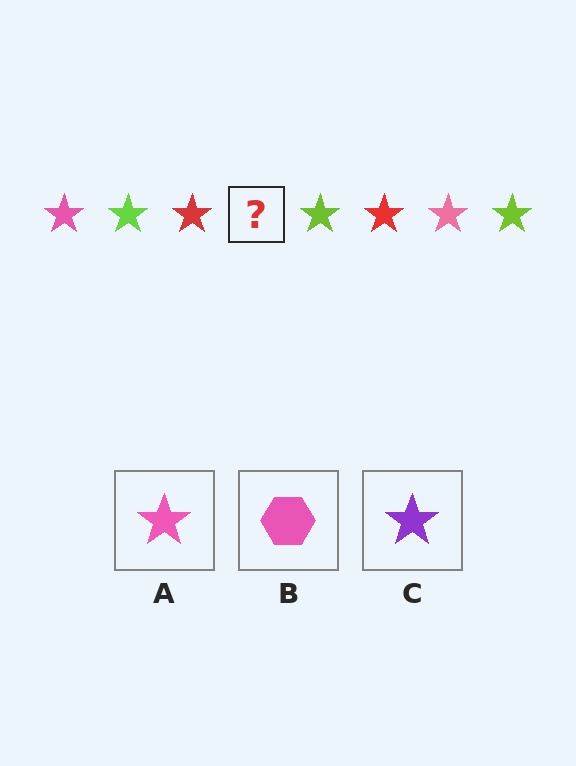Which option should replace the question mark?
Option A.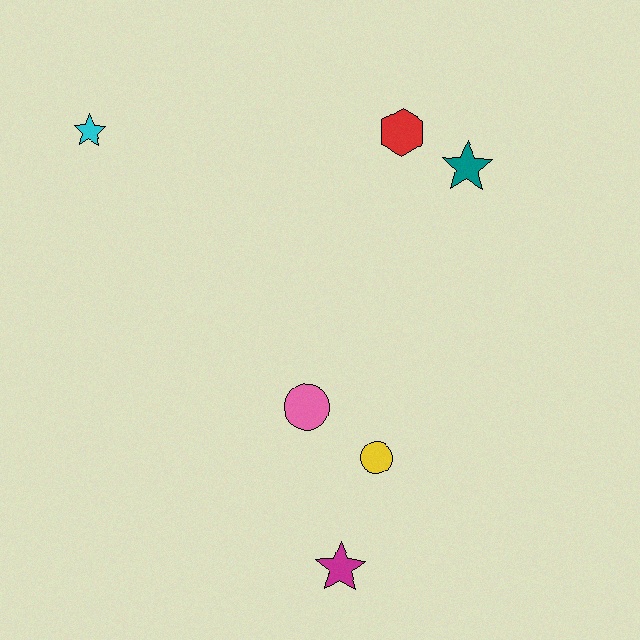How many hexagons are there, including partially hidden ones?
There is 1 hexagon.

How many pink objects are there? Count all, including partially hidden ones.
There is 1 pink object.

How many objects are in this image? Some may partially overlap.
There are 6 objects.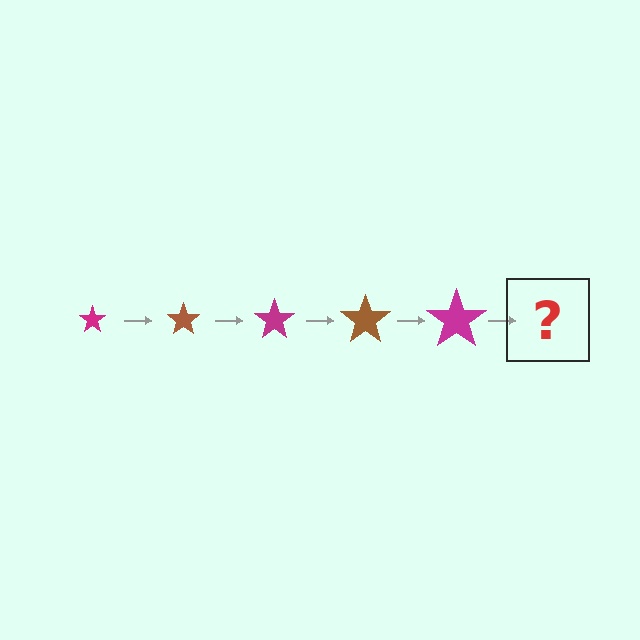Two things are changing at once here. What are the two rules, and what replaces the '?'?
The two rules are that the star grows larger each step and the color cycles through magenta and brown. The '?' should be a brown star, larger than the previous one.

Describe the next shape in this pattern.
It should be a brown star, larger than the previous one.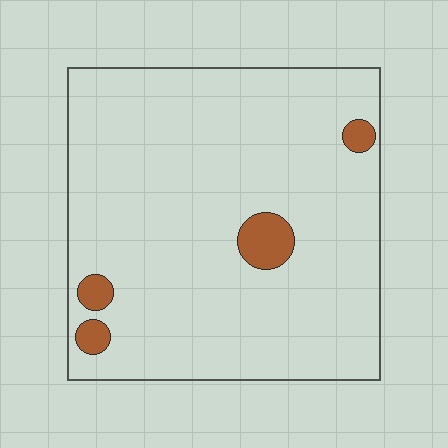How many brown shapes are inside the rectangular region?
4.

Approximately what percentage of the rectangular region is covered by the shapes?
Approximately 5%.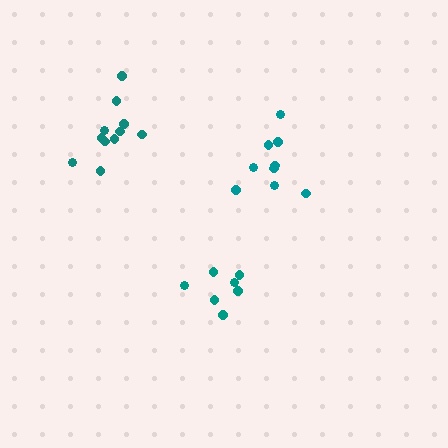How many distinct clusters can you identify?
There are 3 distinct clusters.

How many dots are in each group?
Group 1: 11 dots, Group 2: 7 dots, Group 3: 9 dots (27 total).